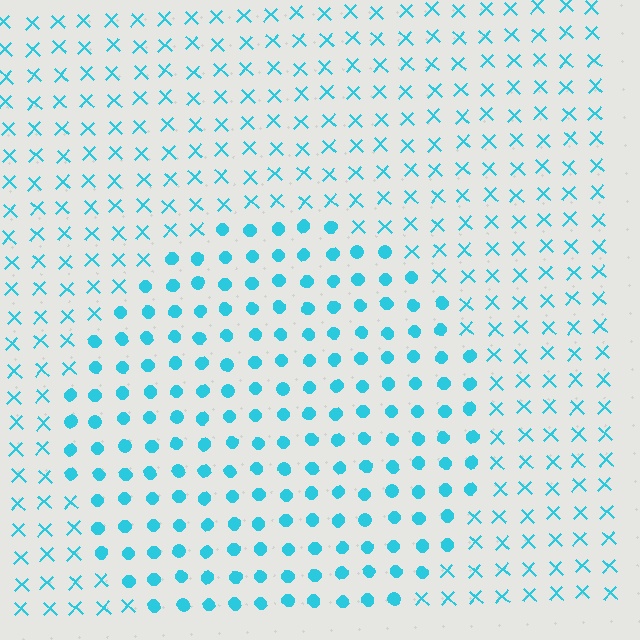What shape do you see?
I see a circle.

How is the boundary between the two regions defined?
The boundary is defined by a change in element shape: circles inside vs. X marks outside. All elements share the same color and spacing.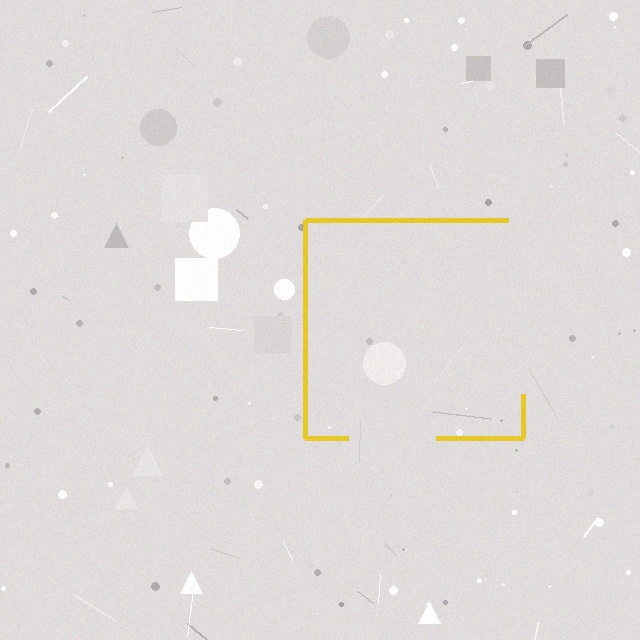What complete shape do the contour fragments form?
The contour fragments form a square.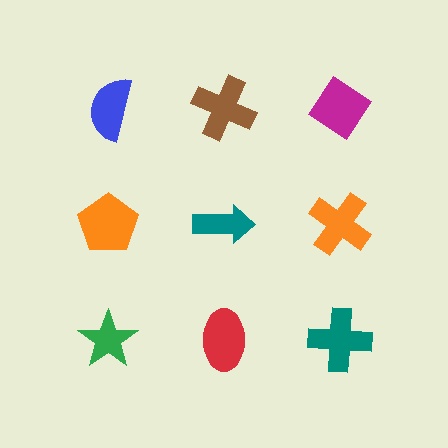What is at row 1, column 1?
A blue semicircle.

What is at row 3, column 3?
A teal cross.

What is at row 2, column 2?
A teal arrow.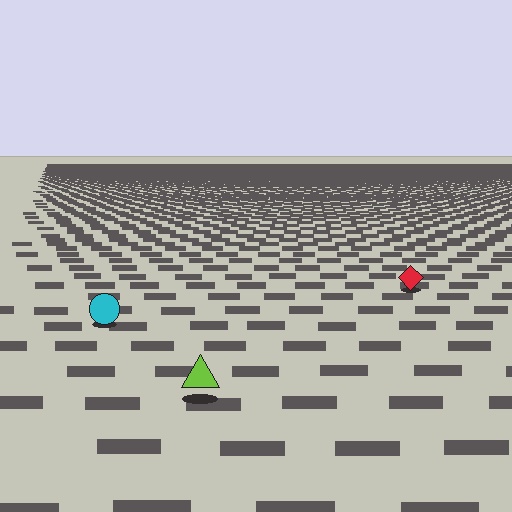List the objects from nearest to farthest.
From nearest to farthest: the lime triangle, the cyan circle, the red diamond.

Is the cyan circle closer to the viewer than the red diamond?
Yes. The cyan circle is closer — you can tell from the texture gradient: the ground texture is coarser near it.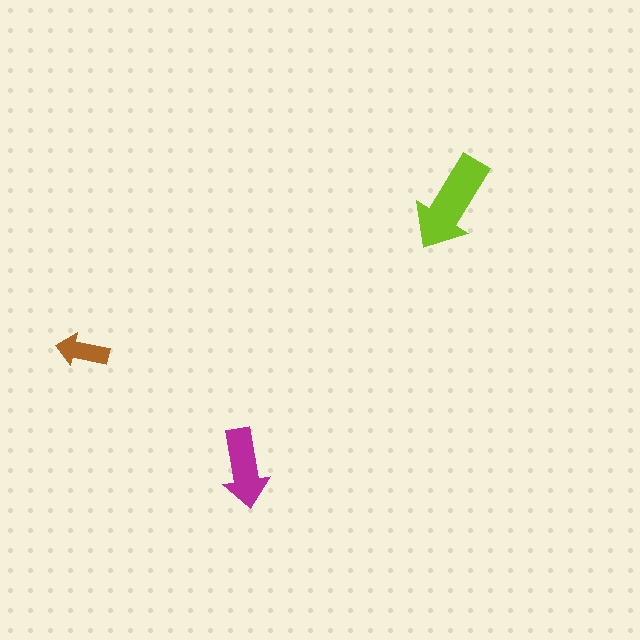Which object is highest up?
The lime arrow is topmost.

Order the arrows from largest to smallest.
the lime one, the magenta one, the brown one.